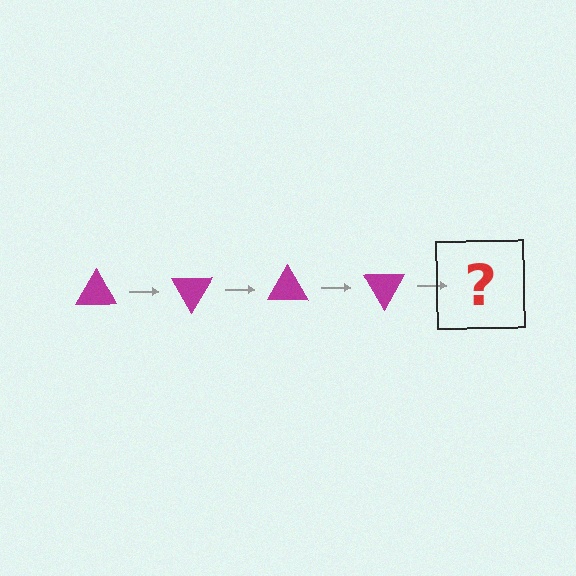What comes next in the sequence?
The next element should be a magenta triangle rotated 240 degrees.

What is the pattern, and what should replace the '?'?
The pattern is that the triangle rotates 60 degrees each step. The '?' should be a magenta triangle rotated 240 degrees.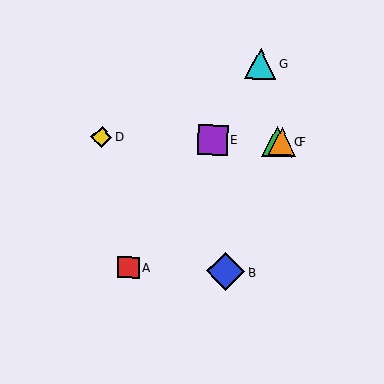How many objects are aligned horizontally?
4 objects (C, D, E, F) are aligned horizontally.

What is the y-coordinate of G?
Object G is at y≈63.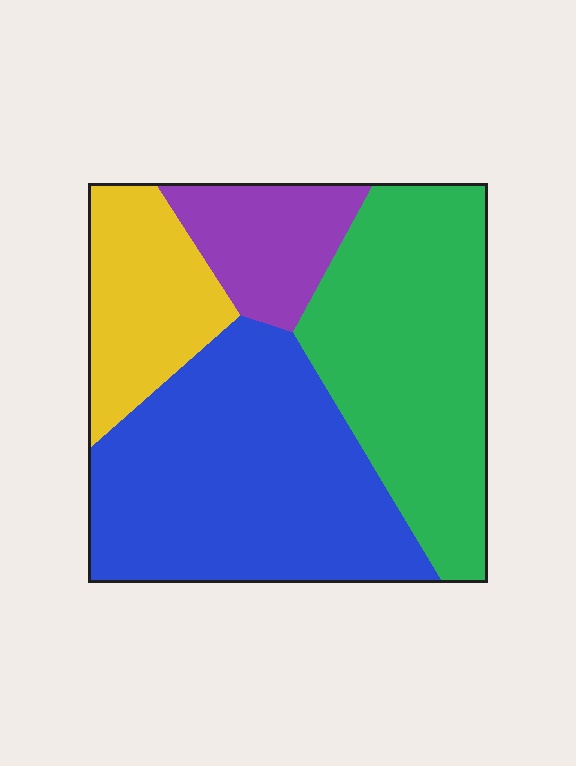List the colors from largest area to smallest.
From largest to smallest: blue, green, yellow, purple.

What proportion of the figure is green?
Green takes up between a sixth and a third of the figure.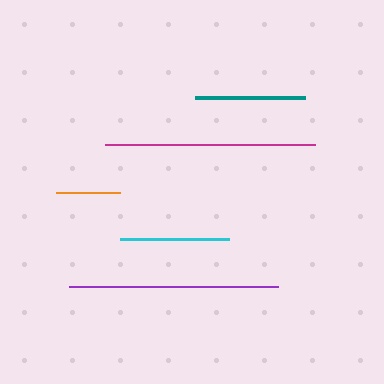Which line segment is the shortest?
The orange line is the shortest at approximately 64 pixels.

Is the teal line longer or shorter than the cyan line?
The teal line is longer than the cyan line.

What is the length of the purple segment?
The purple segment is approximately 209 pixels long.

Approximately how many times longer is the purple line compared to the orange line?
The purple line is approximately 3.3 times the length of the orange line.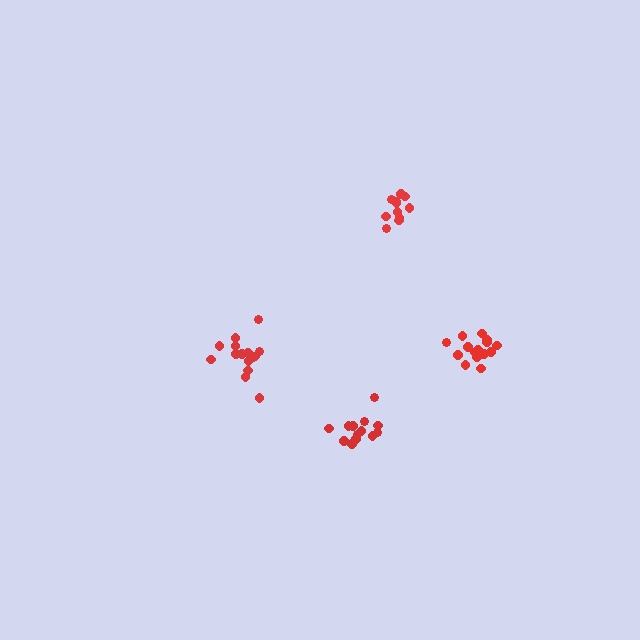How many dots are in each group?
Group 1: 15 dots, Group 2: 11 dots, Group 3: 15 dots, Group 4: 13 dots (54 total).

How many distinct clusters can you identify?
There are 4 distinct clusters.